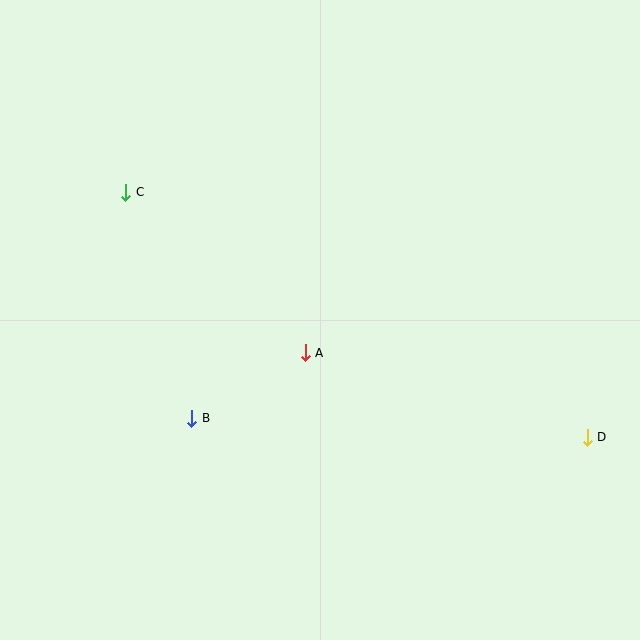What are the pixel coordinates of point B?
Point B is at (192, 418).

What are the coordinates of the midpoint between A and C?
The midpoint between A and C is at (216, 273).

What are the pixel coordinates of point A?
Point A is at (305, 353).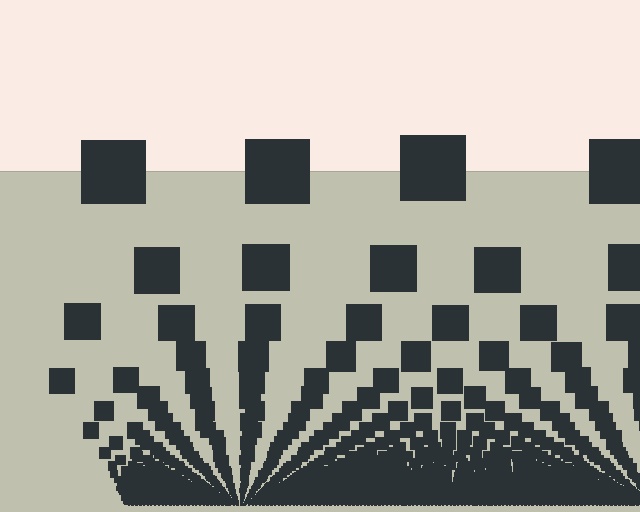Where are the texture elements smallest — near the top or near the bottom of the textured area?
Near the bottom.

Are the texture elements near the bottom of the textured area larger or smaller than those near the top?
Smaller. The gradient is inverted — elements near the bottom are smaller and denser.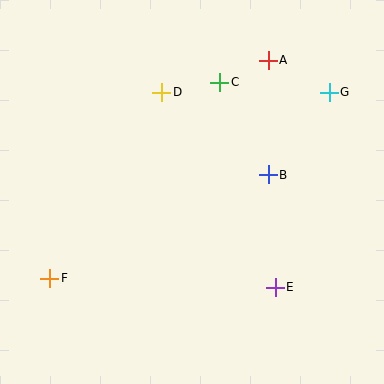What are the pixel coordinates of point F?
Point F is at (50, 278).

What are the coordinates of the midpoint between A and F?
The midpoint between A and F is at (159, 169).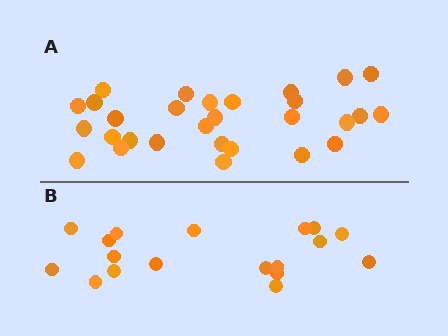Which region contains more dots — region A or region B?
Region A (the top region) has more dots.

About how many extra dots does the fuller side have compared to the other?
Region A has roughly 12 or so more dots than region B.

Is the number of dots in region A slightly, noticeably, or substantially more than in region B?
Region A has substantially more. The ratio is roughly 1.6 to 1.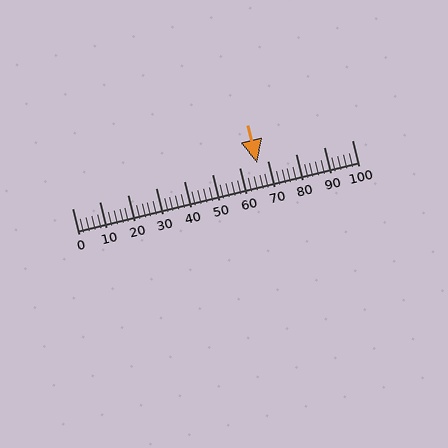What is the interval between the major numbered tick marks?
The major tick marks are spaced 10 units apart.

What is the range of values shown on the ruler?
The ruler shows values from 0 to 100.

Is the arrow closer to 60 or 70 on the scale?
The arrow is closer to 70.